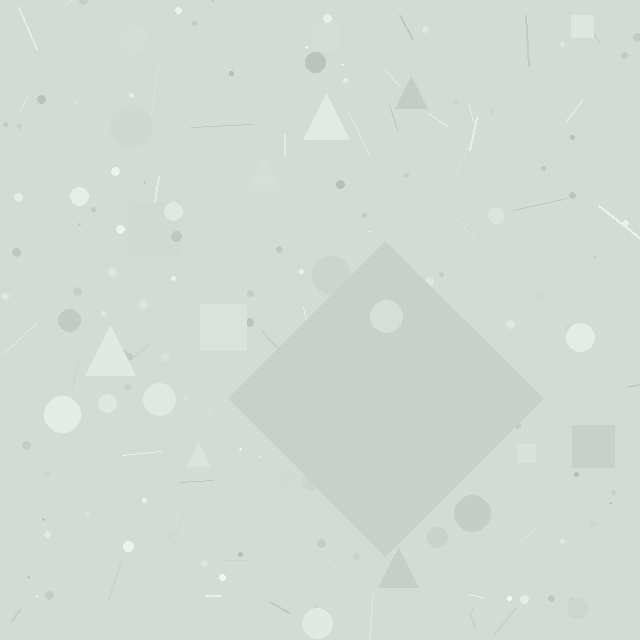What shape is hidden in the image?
A diamond is hidden in the image.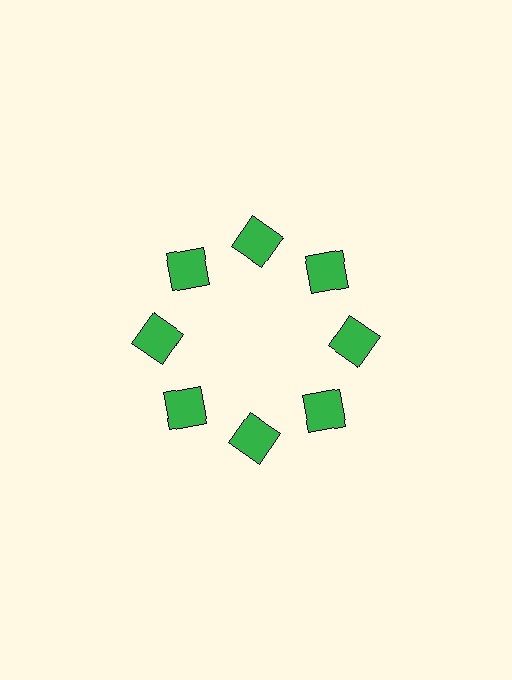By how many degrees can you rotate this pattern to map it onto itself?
The pattern maps onto itself every 45 degrees of rotation.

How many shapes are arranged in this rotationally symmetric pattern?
There are 8 shapes, arranged in 8 groups of 1.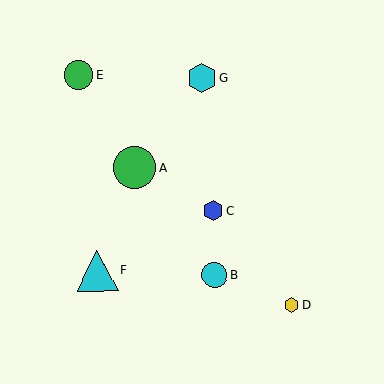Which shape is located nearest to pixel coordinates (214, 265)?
The cyan circle (labeled B) at (215, 275) is nearest to that location.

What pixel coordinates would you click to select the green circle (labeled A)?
Click at (135, 168) to select the green circle A.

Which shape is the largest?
The green circle (labeled A) is the largest.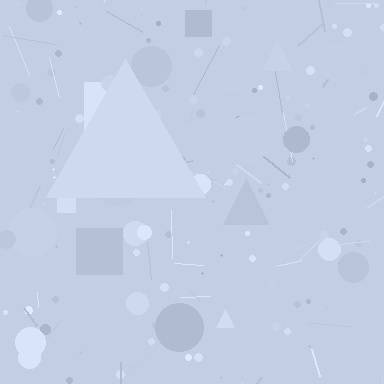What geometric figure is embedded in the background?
A triangle is embedded in the background.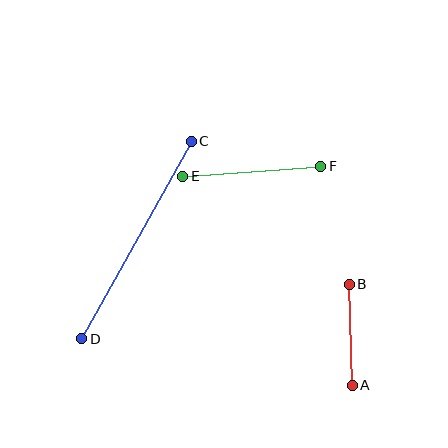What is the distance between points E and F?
The distance is approximately 139 pixels.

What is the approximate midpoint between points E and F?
The midpoint is at approximately (252, 171) pixels.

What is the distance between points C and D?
The distance is approximately 226 pixels.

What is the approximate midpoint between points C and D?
The midpoint is at approximately (137, 240) pixels.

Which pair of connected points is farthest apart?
Points C and D are farthest apart.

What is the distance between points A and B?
The distance is approximately 101 pixels.